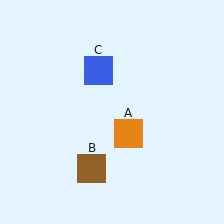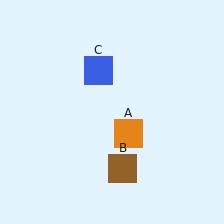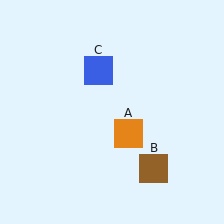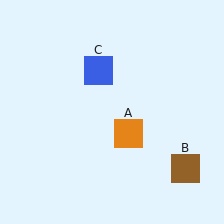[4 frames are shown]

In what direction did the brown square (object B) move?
The brown square (object B) moved right.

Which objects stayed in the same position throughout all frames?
Orange square (object A) and blue square (object C) remained stationary.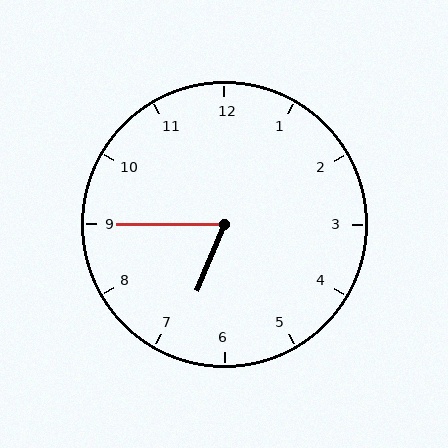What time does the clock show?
6:45.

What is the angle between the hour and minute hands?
Approximately 68 degrees.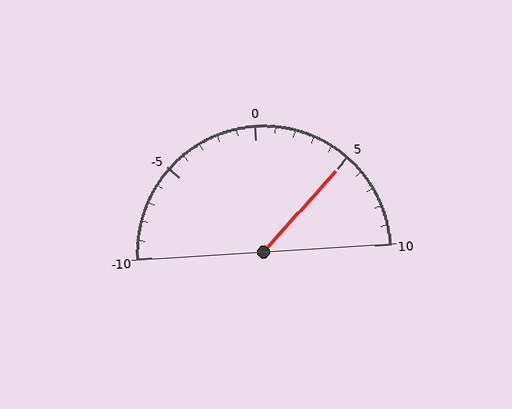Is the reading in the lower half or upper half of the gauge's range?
The reading is in the upper half of the range (-10 to 10).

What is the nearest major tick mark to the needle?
The nearest major tick mark is 5.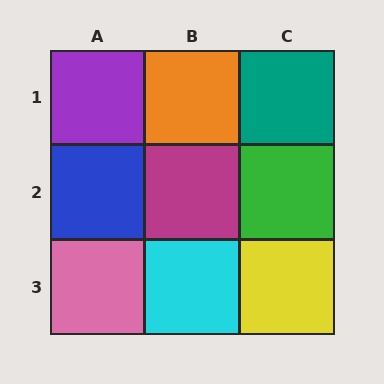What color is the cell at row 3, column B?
Cyan.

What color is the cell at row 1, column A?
Purple.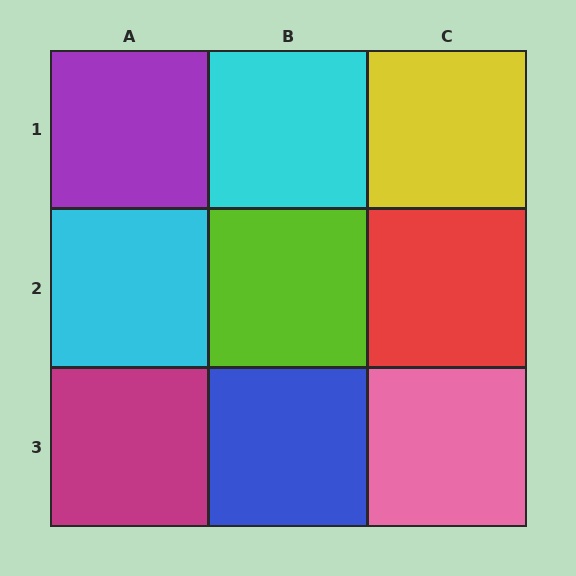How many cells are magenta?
1 cell is magenta.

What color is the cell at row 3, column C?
Pink.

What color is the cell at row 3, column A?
Magenta.